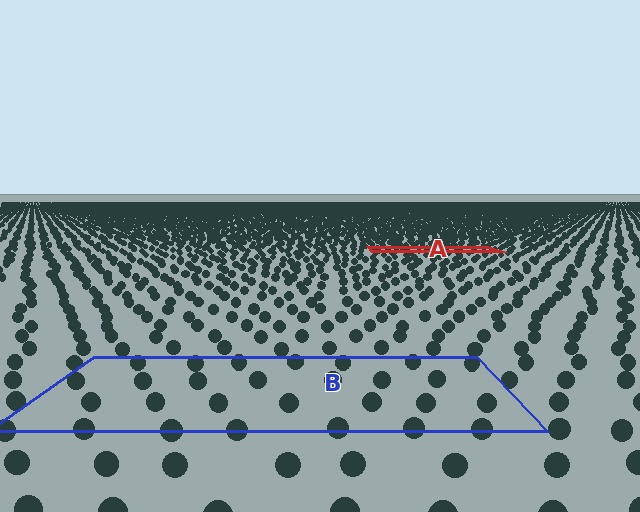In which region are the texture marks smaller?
The texture marks are smaller in region A, because it is farther away.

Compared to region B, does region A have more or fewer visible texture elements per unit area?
Region A has more texture elements per unit area — they are packed more densely because it is farther away.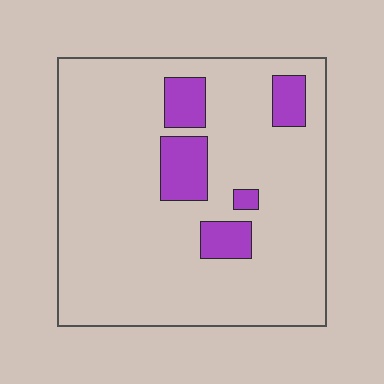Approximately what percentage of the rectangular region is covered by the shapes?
Approximately 15%.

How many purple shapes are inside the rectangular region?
5.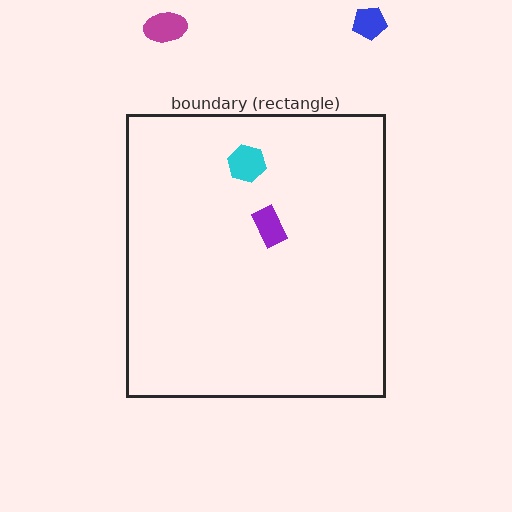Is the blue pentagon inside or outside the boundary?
Outside.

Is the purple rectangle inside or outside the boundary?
Inside.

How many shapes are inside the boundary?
2 inside, 2 outside.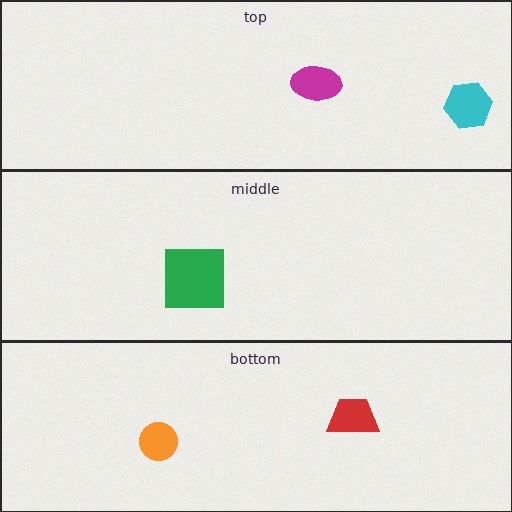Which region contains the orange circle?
The bottom region.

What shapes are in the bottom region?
The red trapezoid, the orange circle.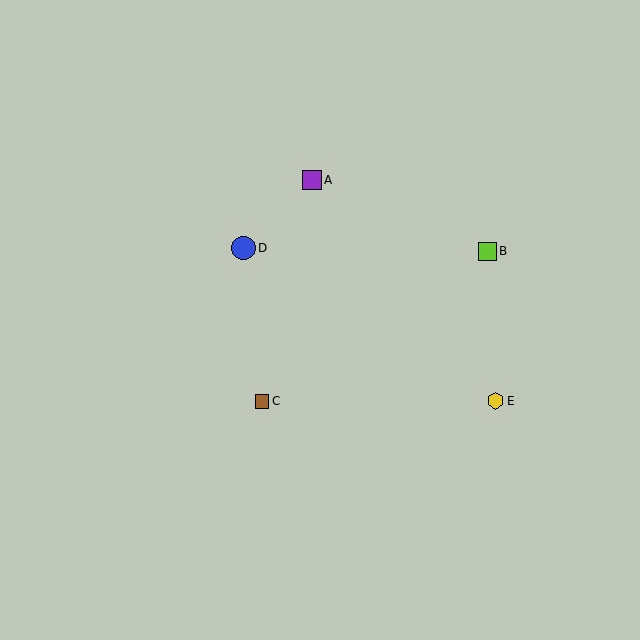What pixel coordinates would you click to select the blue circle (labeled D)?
Click at (243, 248) to select the blue circle D.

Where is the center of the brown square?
The center of the brown square is at (262, 401).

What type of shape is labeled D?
Shape D is a blue circle.